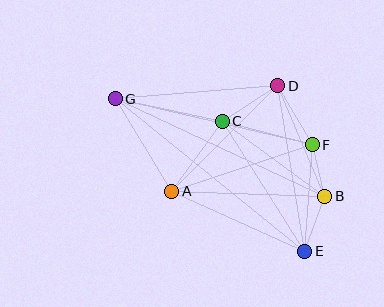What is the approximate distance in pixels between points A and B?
The distance between A and B is approximately 154 pixels.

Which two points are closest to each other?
Points B and F are closest to each other.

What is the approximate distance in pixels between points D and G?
The distance between D and G is approximately 163 pixels.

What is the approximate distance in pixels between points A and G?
The distance between A and G is approximately 108 pixels.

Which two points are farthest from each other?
Points E and G are farthest from each other.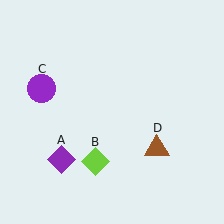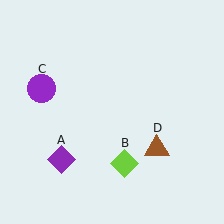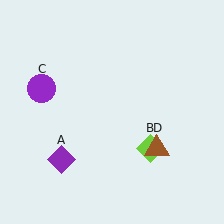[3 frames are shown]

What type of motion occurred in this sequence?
The lime diamond (object B) rotated counterclockwise around the center of the scene.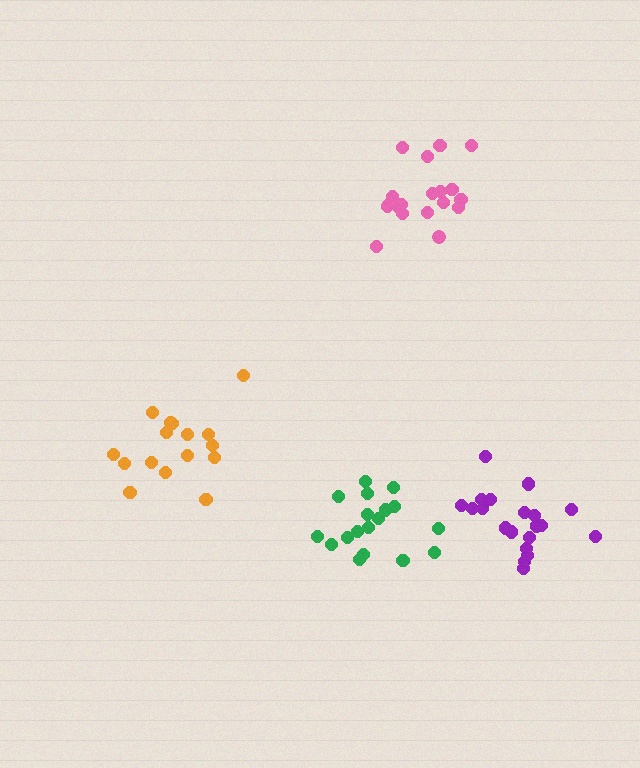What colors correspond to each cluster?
The clusters are colored: orange, pink, green, purple.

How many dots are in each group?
Group 1: 16 dots, Group 2: 20 dots, Group 3: 18 dots, Group 4: 20 dots (74 total).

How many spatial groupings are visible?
There are 4 spatial groupings.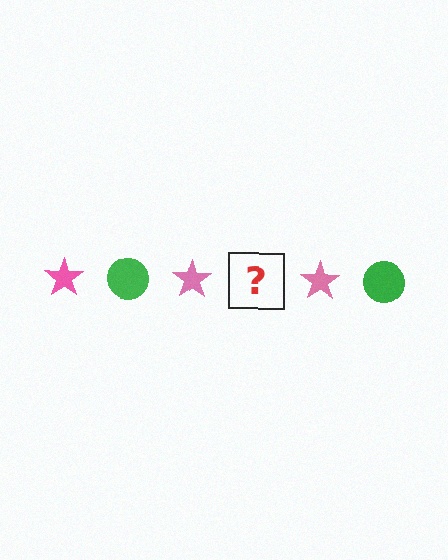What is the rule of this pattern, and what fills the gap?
The rule is that the pattern alternates between pink star and green circle. The gap should be filled with a green circle.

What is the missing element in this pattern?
The missing element is a green circle.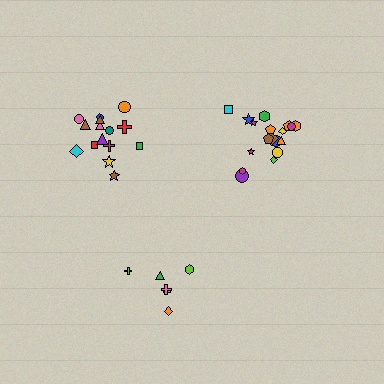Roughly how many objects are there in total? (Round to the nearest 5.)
Roughly 40 objects in total.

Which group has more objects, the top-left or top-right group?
The top-right group.